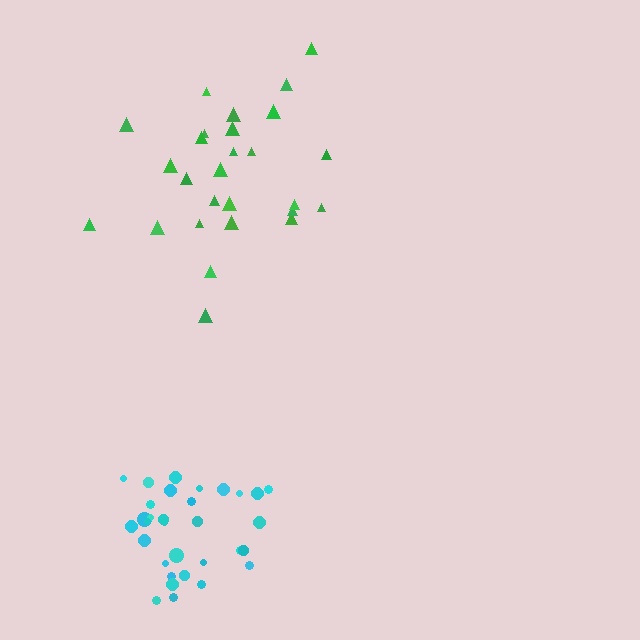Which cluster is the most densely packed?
Cyan.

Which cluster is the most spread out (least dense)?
Green.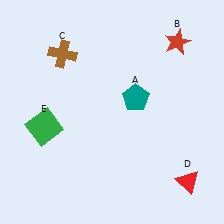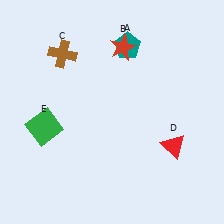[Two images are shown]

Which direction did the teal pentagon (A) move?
The teal pentagon (A) moved up.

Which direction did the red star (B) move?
The red star (B) moved left.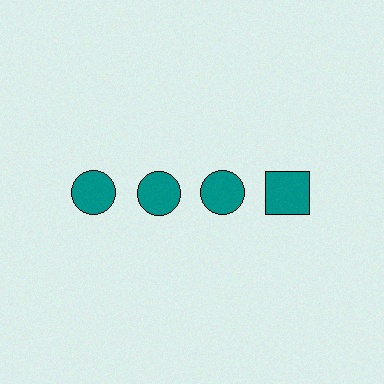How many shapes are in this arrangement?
There are 4 shapes arranged in a grid pattern.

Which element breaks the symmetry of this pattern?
The teal square in the top row, second from right column breaks the symmetry. All other shapes are teal circles.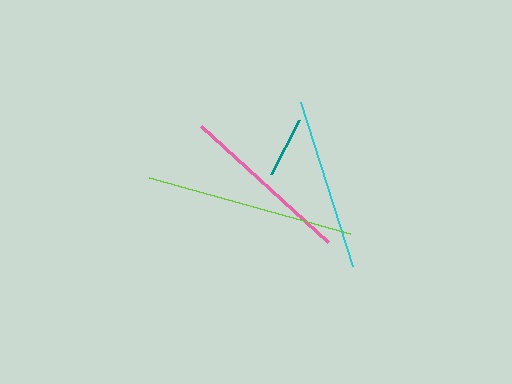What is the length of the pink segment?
The pink segment is approximately 172 pixels long.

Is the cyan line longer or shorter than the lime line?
The lime line is longer than the cyan line.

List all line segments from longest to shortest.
From longest to shortest: lime, cyan, pink, teal.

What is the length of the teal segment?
The teal segment is approximately 61 pixels long.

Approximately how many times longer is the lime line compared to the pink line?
The lime line is approximately 1.2 times the length of the pink line.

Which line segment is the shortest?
The teal line is the shortest at approximately 61 pixels.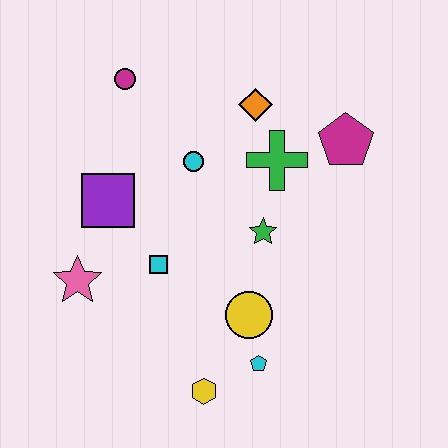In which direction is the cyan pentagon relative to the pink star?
The cyan pentagon is to the right of the pink star.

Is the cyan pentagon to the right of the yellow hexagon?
Yes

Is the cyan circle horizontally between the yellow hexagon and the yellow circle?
No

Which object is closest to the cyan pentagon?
The yellow circle is closest to the cyan pentagon.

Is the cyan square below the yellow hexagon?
No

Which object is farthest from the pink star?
The magenta pentagon is farthest from the pink star.